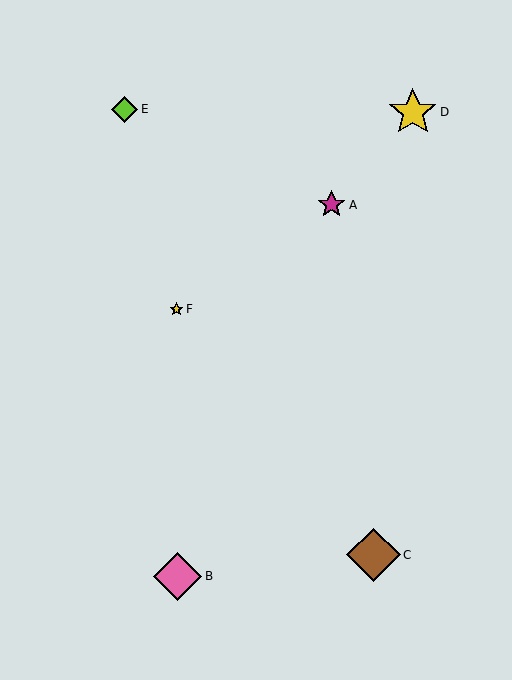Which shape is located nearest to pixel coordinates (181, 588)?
The pink diamond (labeled B) at (178, 576) is nearest to that location.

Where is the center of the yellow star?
The center of the yellow star is at (176, 309).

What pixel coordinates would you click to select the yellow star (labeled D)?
Click at (413, 112) to select the yellow star D.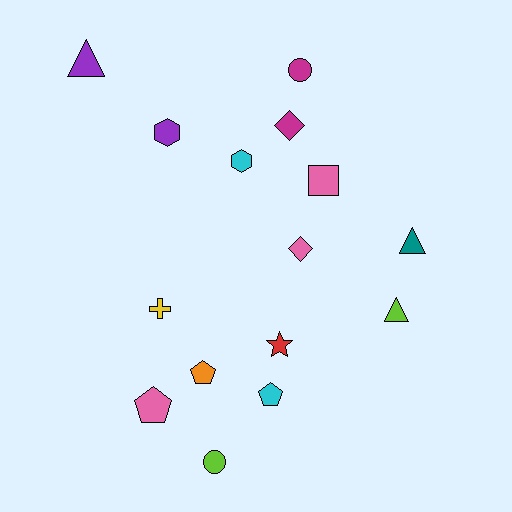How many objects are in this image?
There are 15 objects.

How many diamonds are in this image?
There are 2 diamonds.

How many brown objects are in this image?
There are no brown objects.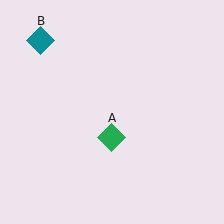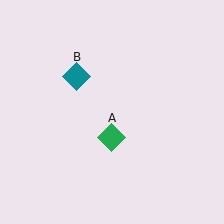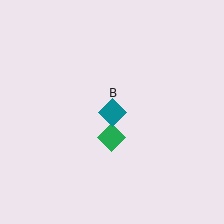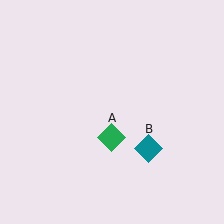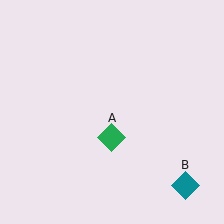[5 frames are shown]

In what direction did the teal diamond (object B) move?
The teal diamond (object B) moved down and to the right.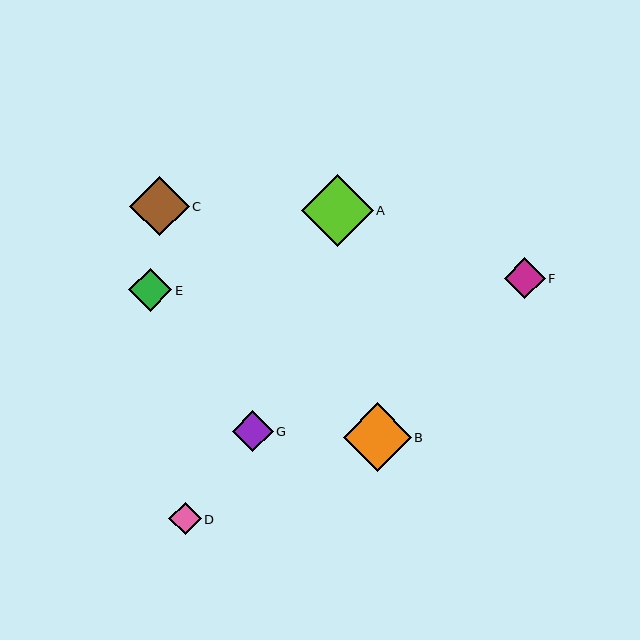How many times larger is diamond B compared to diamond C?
Diamond B is approximately 1.1 times the size of diamond C.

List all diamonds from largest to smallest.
From largest to smallest: A, B, C, E, F, G, D.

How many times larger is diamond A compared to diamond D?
Diamond A is approximately 2.2 times the size of diamond D.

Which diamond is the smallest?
Diamond D is the smallest with a size of approximately 32 pixels.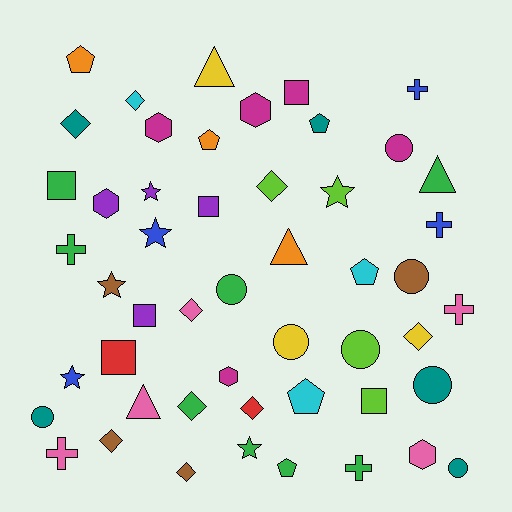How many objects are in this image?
There are 50 objects.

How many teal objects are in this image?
There are 5 teal objects.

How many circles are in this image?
There are 8 circles.